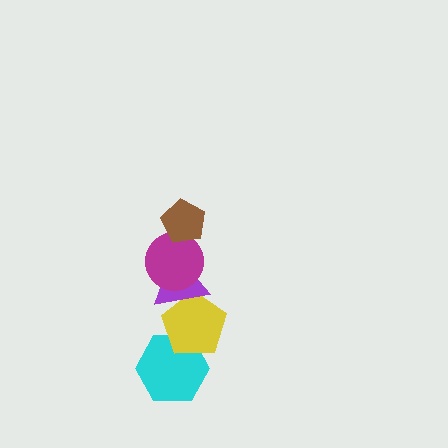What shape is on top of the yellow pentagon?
The purple triangle is on top of the yellow pentagon.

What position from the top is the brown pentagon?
The brown pentagon is 1st from the top.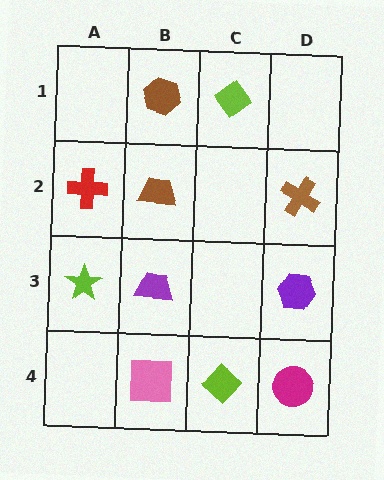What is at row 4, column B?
A pink square.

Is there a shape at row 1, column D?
No, that cell is empty.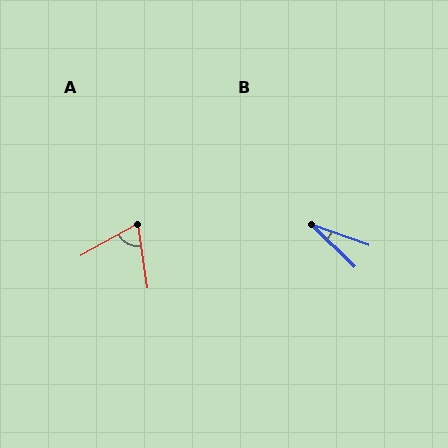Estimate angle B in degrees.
Approximately 24 degrees.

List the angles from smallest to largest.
B (24°), A (69°).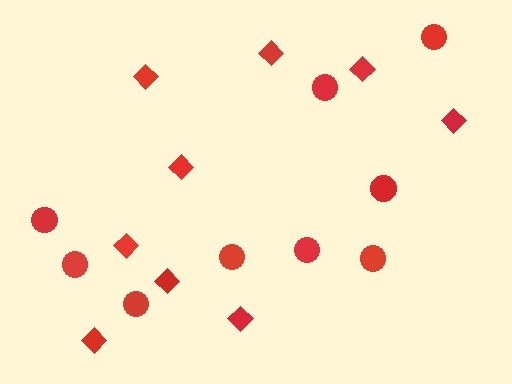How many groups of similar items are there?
There are 2 groups: one group of circles (9) and one group of diamonds (9).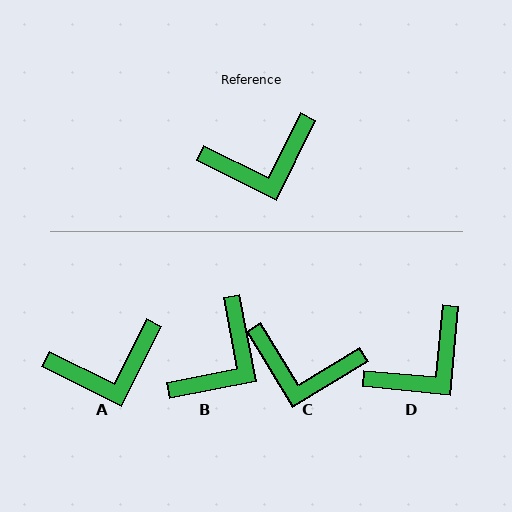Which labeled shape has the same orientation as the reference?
A.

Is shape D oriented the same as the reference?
No, it is off by about 21 degrees.